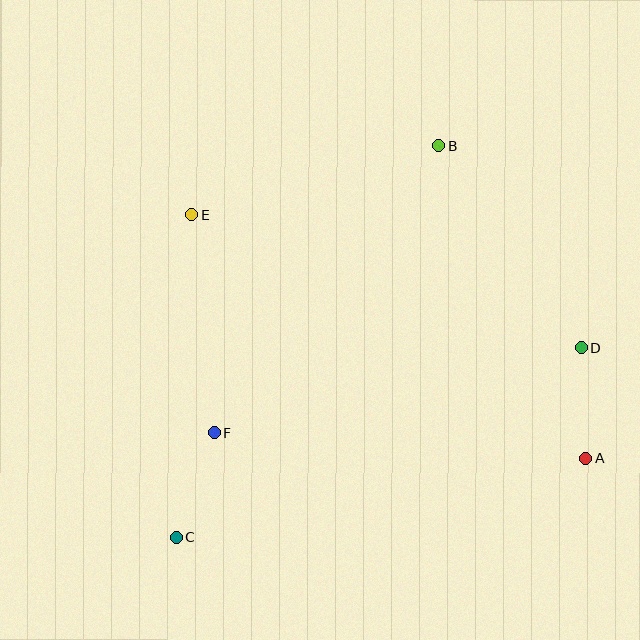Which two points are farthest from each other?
Points B and C are farthest from each other.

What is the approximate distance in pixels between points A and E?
The distance between A and E is approximately 463 pixels.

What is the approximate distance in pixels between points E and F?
The distance between E and F is approximately 219 pixels.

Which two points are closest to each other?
Points A and D are closest to each other.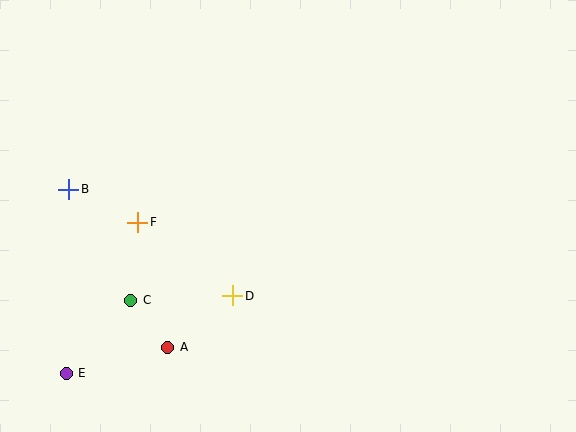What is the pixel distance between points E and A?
The distance between E and A is 104 pixels.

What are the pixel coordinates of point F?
Point F is at (138, 222).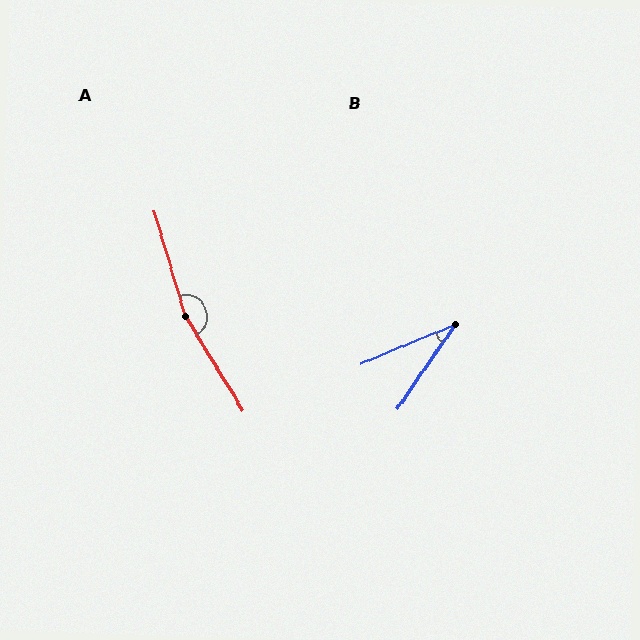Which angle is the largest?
A, at approximately 165 degrees.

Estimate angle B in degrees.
Approximately 32 degrees.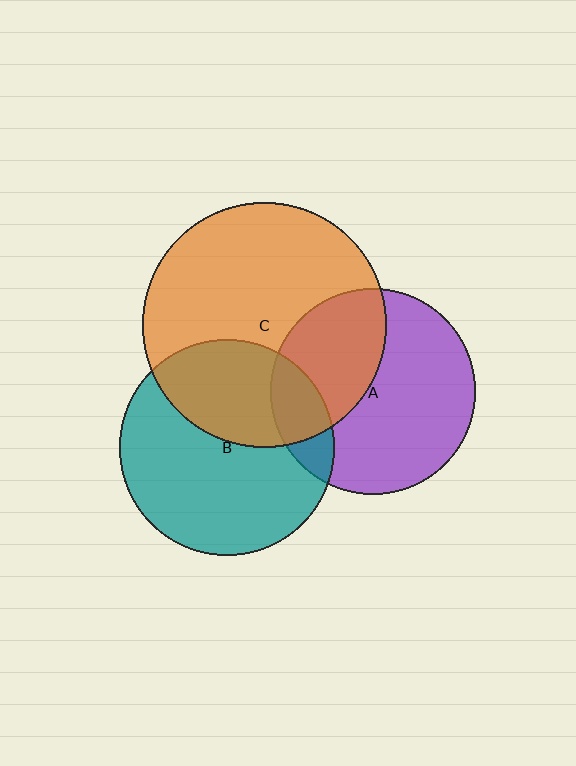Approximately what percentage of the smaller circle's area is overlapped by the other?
Approximately 40%.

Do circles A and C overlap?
Yes.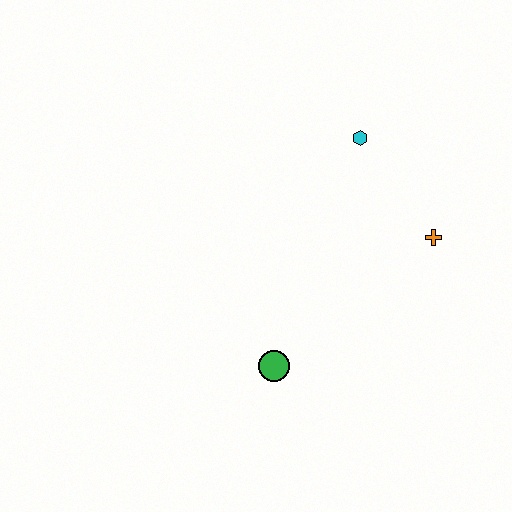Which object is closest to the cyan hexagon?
The orange cross is closest to the cyan hexagon.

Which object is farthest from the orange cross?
The green circle is farthest from the orange cross.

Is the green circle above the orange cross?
No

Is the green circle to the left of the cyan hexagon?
Yes